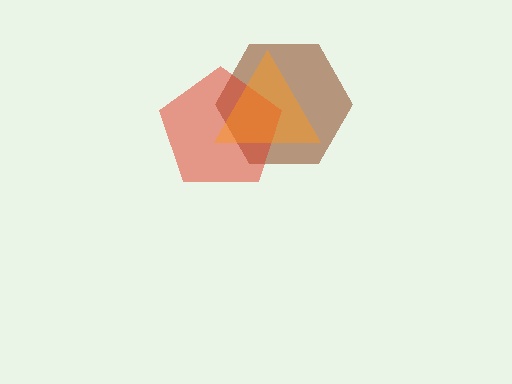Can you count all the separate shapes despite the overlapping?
Yes, there are 3 separate shapes.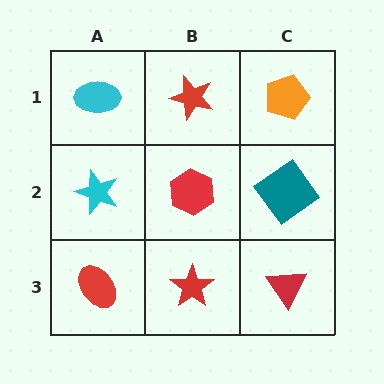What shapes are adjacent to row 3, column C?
A teal diamond (row 2, column C), a red star (row 3, column B).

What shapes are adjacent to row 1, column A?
A cyan star (row 2, column A), a red star (row 1, column B).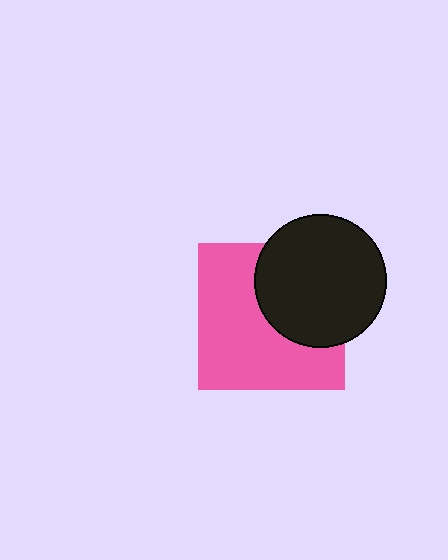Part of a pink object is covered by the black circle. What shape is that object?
It is a square.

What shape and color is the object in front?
The object in front is a black circle.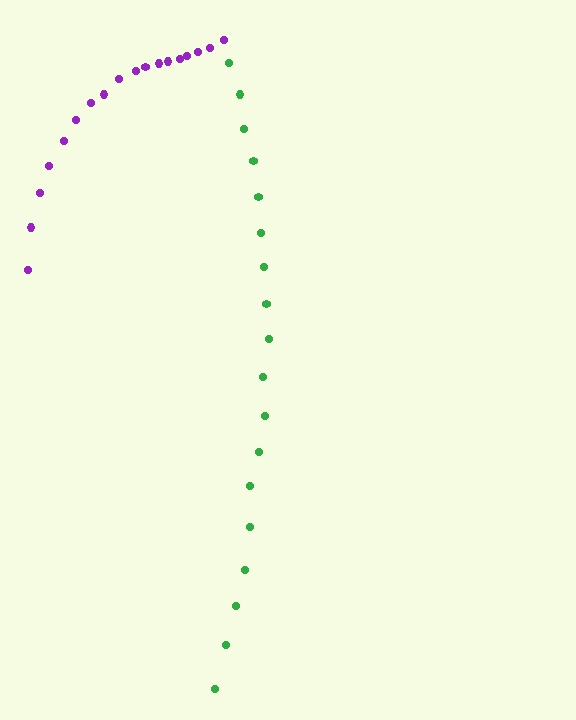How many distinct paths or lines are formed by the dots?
There are 2 distinct paths.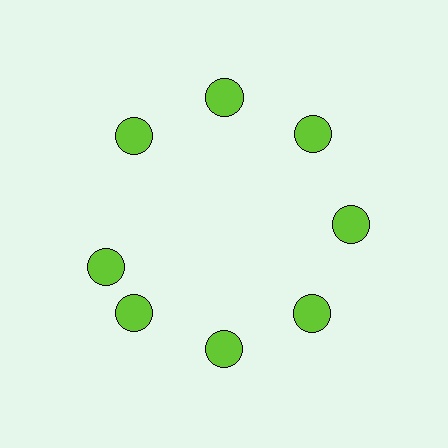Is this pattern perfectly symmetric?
No. The 8 lime circles are arranged in a ring, but one element near the 9 o'clock position is rotated out of alignment along the ring, breaking the 8-fold rotational symmetry.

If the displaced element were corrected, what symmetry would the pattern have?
It would have 8-fold rotational symmetry — the pattern would map onto itself every 45 degrees.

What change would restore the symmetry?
The symmetry would be restored by rotating it back into even spacing with its neighbors so that all 8 circles sit at equal angles and equal distance from the center.